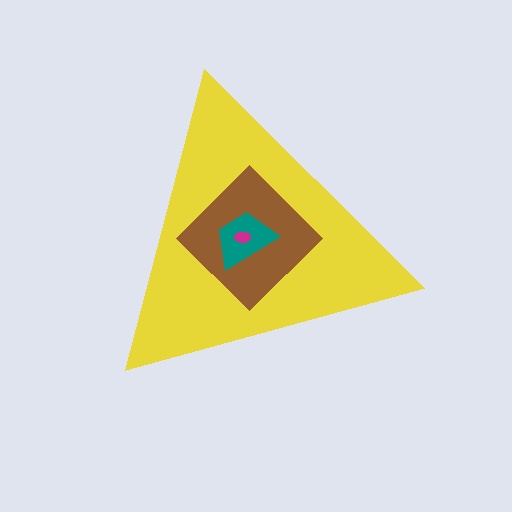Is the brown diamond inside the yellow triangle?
Yes.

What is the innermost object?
The magenta ellipse.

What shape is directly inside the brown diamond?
The teal trapezoid.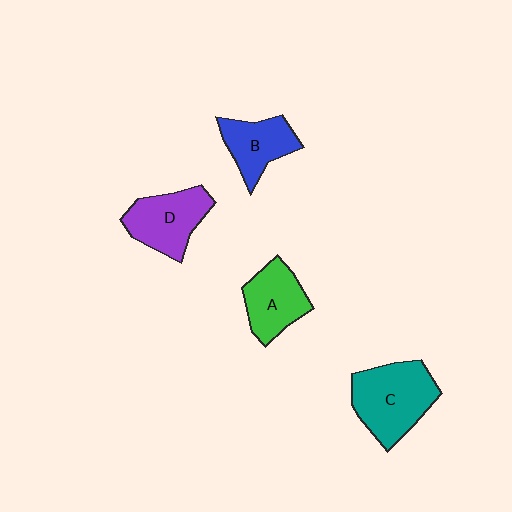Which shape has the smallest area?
Shape B (blue).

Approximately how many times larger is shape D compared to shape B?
Approximately 1.2 times.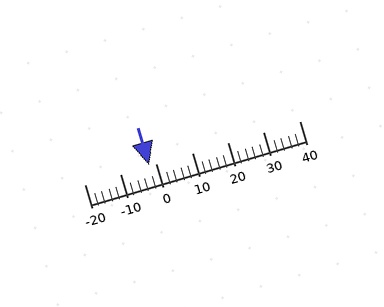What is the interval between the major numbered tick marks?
The major tick marks are spaced 10 units apart.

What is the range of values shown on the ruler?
The ruler shows values from -20 to 40.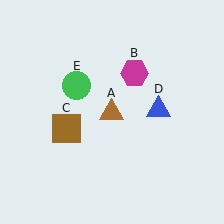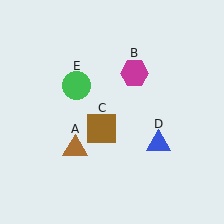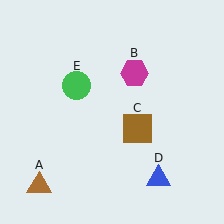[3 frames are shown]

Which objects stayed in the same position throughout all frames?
Magenta hexagon (object B) and green circle (object E) remained stationary.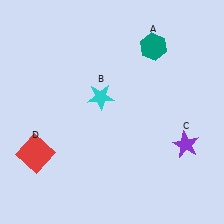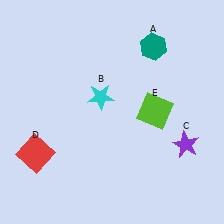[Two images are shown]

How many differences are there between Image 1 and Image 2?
There is 1 difference between the two images.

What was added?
A lime square (E) was added in Image 2.